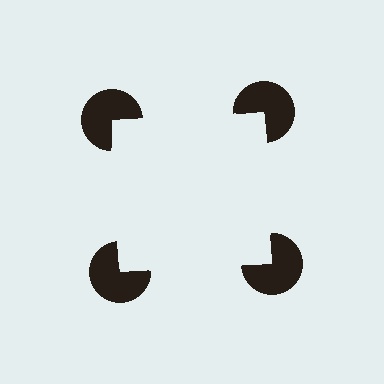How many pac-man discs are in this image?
There are 4 — one at each vertex of the illusory square.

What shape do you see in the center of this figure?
An illusory square — its edges are inferred from the aligned wedge cuts in the pac-man discs, not physically drawn.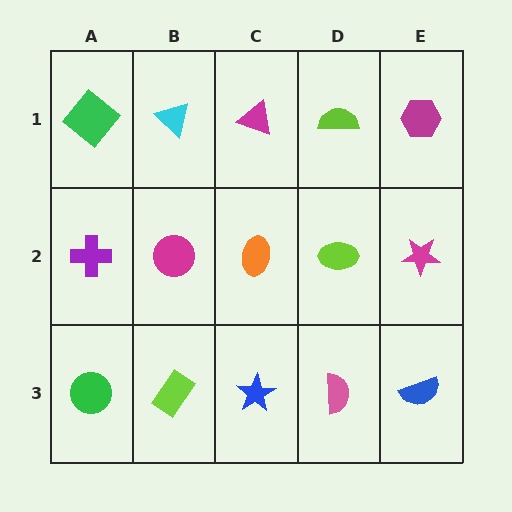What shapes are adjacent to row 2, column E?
A magenta hexagon (row 1, column E), a blue semicircle (row 3, column E), a lime ellipse (row 2, column D).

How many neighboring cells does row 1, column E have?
2.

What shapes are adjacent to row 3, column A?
A purple cross (row 2, column A), a lime rectangle (row 3, column B).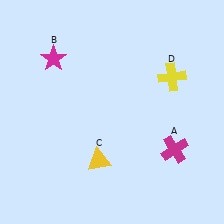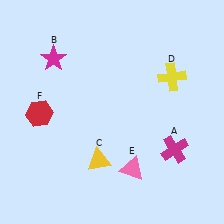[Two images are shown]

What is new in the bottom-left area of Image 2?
A red hexagon (F) was added in the bottom-left area of Image 2.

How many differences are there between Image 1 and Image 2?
There are 2 differences between the two images.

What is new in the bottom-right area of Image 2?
A pink triangle (E) was added in the bottom-right area of Image 2.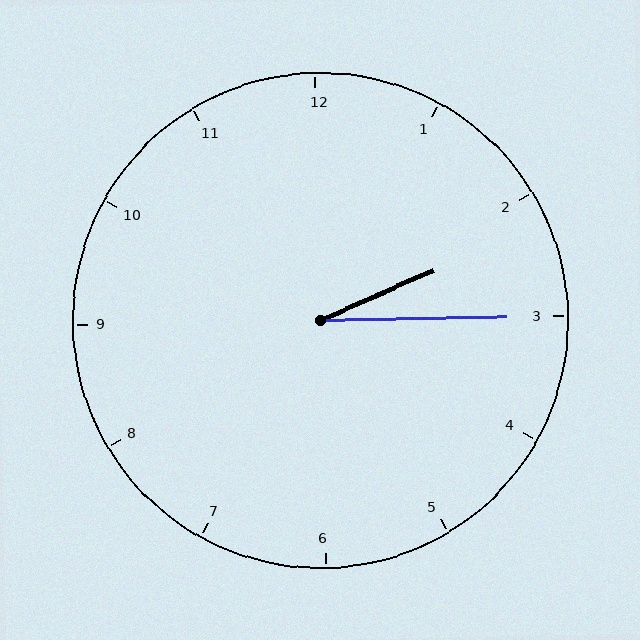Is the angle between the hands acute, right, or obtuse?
It is acute.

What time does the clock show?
2:15.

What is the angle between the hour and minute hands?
Approximately 22 degrees.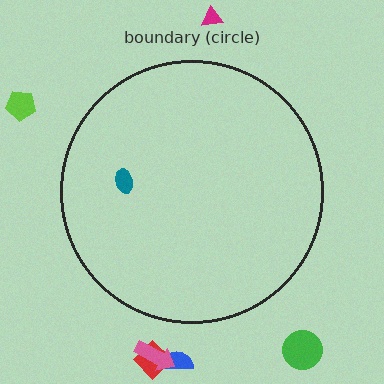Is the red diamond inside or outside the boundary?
Outside.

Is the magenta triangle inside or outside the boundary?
Outside.